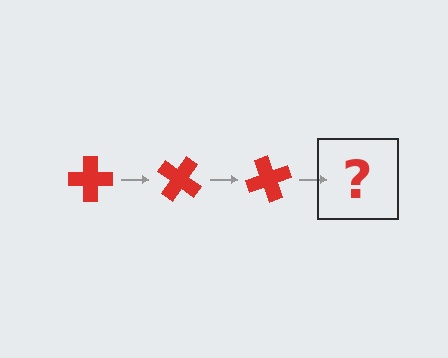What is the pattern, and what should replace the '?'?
The pattern is that the cross rotates 35 degrees each step. The '?' should be a red cross rotated 105 degrees.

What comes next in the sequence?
The next element should be a red cross rotated 105 degrees.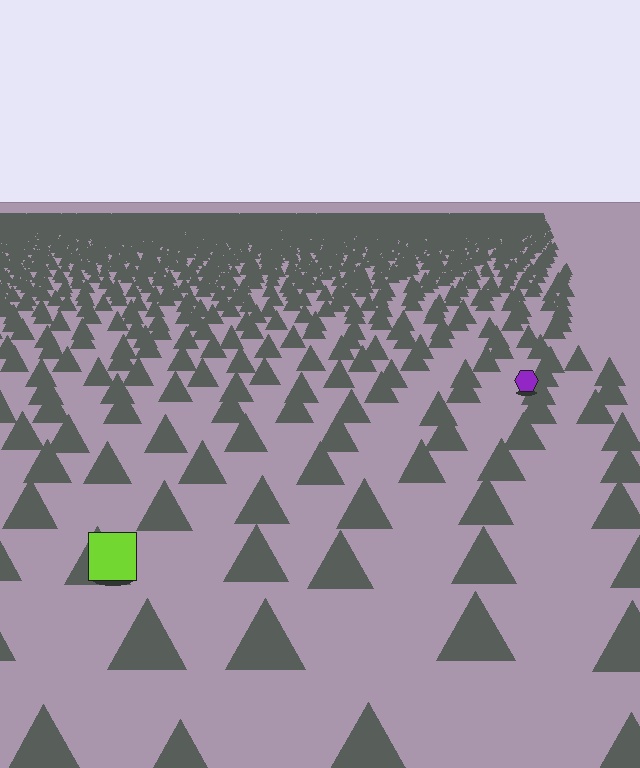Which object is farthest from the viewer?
The purple hexagon is farthest from the viewer. It appears smaller and the ground texture around it is denser.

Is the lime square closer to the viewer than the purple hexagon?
Yes. The lime square is closer — you can tell from the texture gradient: the ground texture is coarser near it.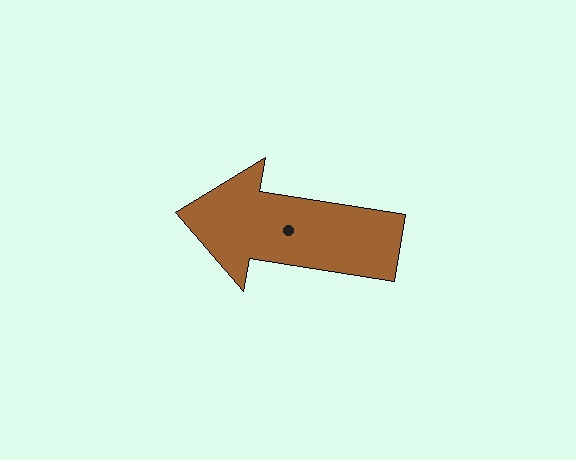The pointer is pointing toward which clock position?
Roughly 9 o'clock.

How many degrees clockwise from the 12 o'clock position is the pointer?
Approximately 279 degrees.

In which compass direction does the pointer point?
West.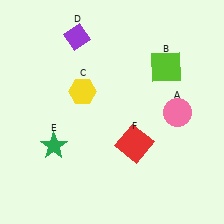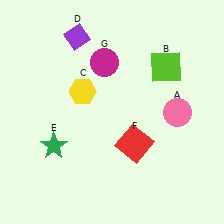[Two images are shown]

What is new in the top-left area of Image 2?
A magenta circle (G) was added in the top-left area of Image 2.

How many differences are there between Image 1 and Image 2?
There is 1 difference between the two images.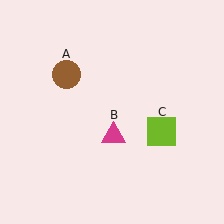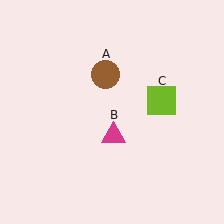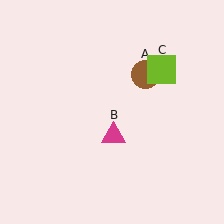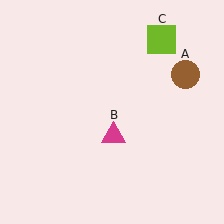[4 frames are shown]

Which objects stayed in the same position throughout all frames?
Magenta triangle (object B) remained stationary.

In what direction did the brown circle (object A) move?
The brown circle (object A) moved right.